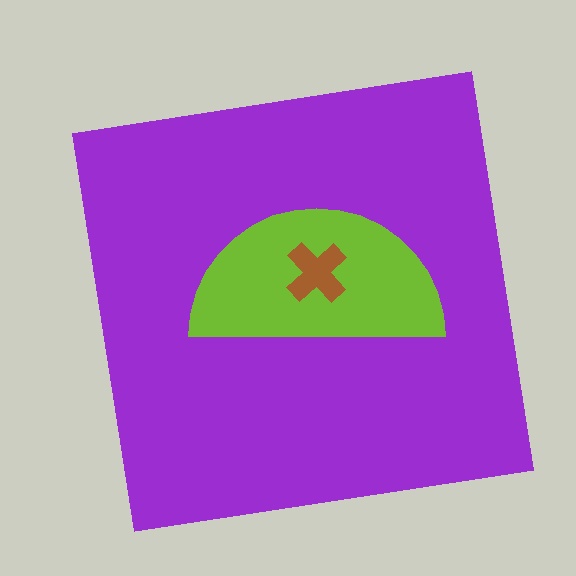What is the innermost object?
The brown cross.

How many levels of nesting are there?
3.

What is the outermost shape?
The purple square.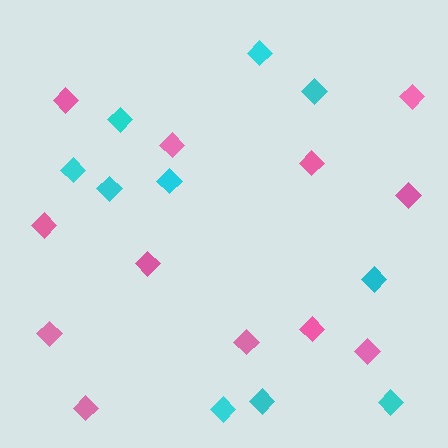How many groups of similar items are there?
There are 2 groups: one group of cyan diamonds (10) and one group of pink diamonds (12).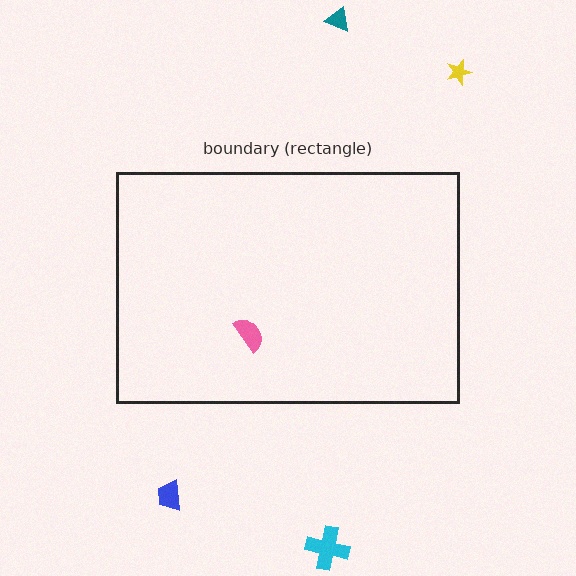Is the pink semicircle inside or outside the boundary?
Inside.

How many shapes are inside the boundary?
1 inside, 4 outside.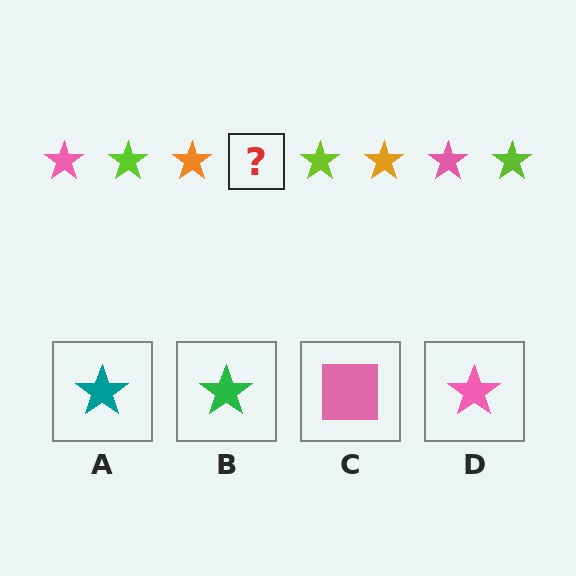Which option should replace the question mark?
Option D.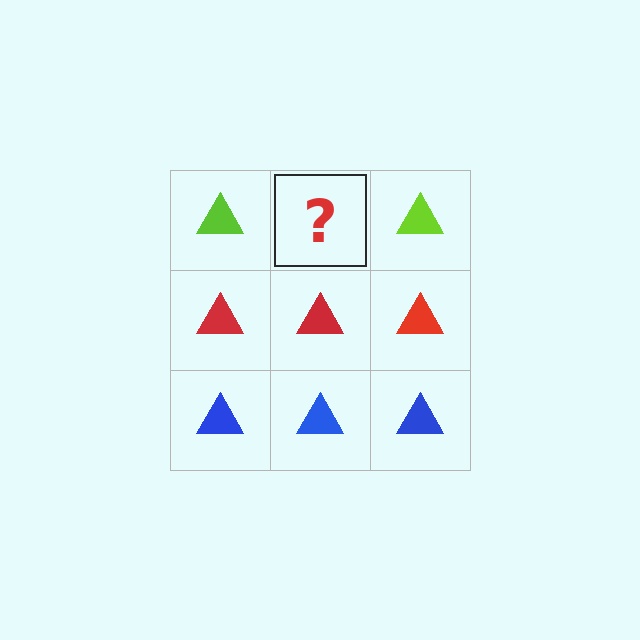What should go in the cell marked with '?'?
The missing cell should contain a lime triangle.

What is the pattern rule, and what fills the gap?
The rule is that each row has a consistent color. The gap should be filled with a lime triangle.